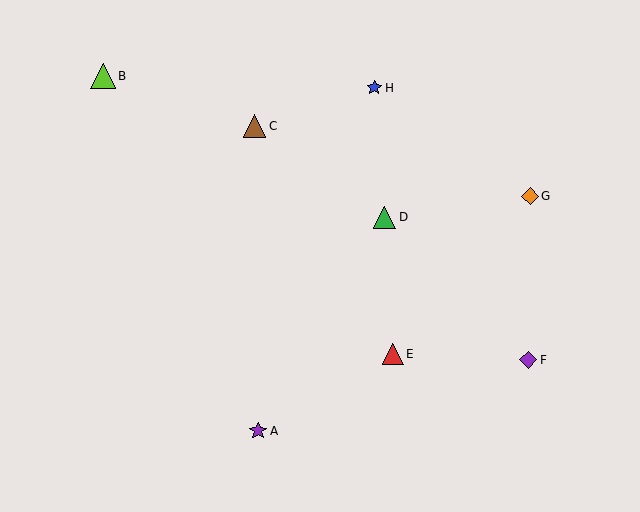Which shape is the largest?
The lime triangle (labeled B) is the largest.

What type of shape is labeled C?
Shape C is a brown triangle.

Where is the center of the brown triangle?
The center of the brown triangle is at (254, 126).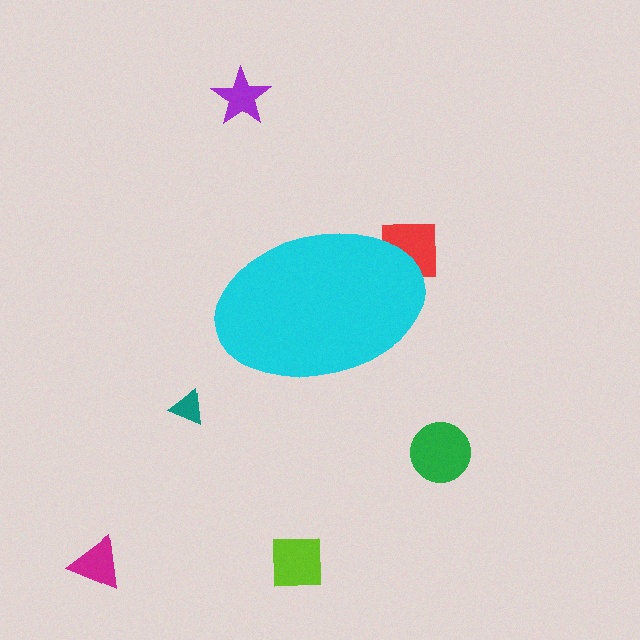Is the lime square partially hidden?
No, the lime square is fully visible.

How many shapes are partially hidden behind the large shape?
1 shape is partially hidden.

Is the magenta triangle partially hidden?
No, the magenta triangle is fully visible.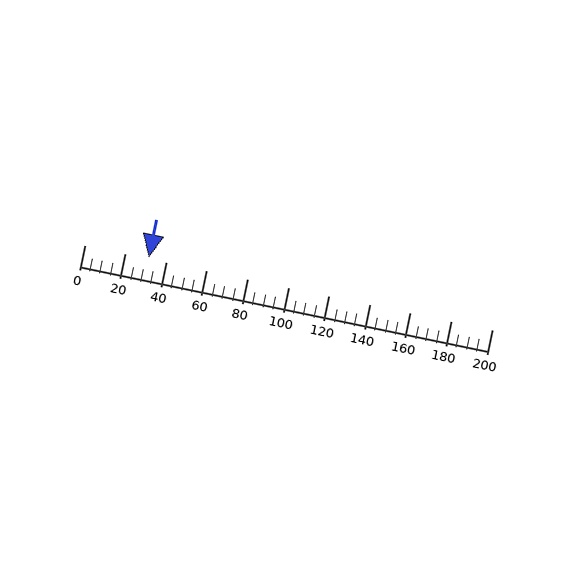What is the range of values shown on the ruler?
The ruler shows values from 0 to 200.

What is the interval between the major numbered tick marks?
The major tick marks are spaced 20 units apart.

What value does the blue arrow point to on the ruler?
The blue arrow points to approximately 32.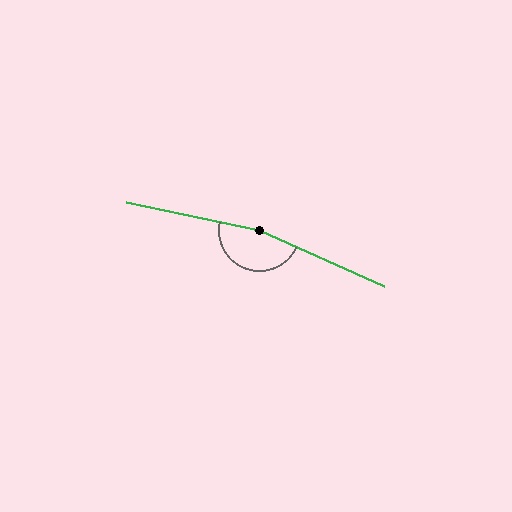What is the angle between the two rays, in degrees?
Approximately 168 degrees.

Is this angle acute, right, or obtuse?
It is obtuse.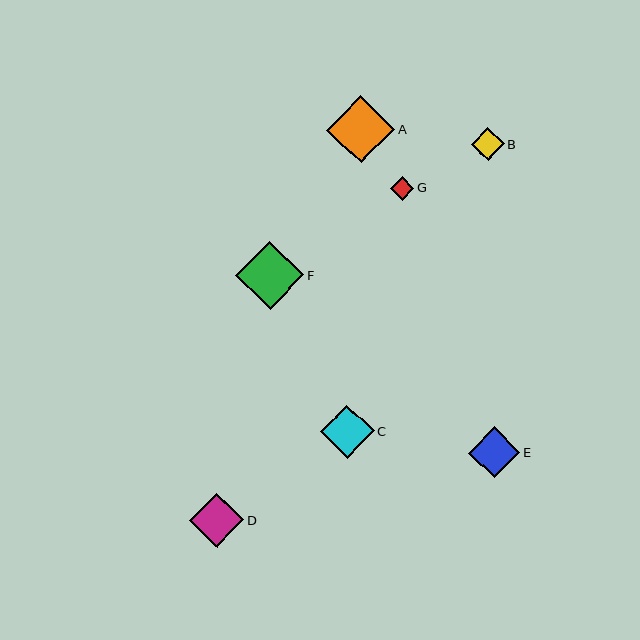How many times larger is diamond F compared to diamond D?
Diamond F is approximately 1.3 times the size of diamond D.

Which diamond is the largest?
Diamond F is the largest with a size of approximately 68 pixels.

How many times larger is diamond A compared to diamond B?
Diamond A is approximately 2.0 times the size of diamond B.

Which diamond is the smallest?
Diamond G is the smallest with a size of approximately 24 pixels.